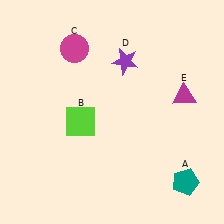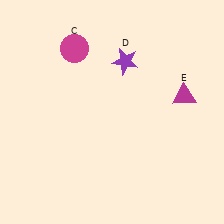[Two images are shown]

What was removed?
The lime square (B), the teal pentagon (A) were removed in Image 2.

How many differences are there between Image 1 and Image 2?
There are 2 differences between the two images.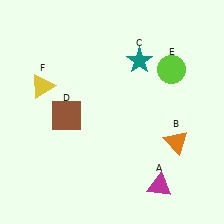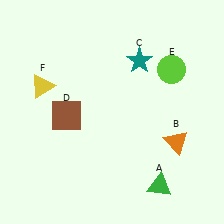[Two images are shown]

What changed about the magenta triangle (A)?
In Image 1, A is magenta. In Image 2, it changed to green.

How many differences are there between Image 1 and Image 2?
There is 1 difference between the two images.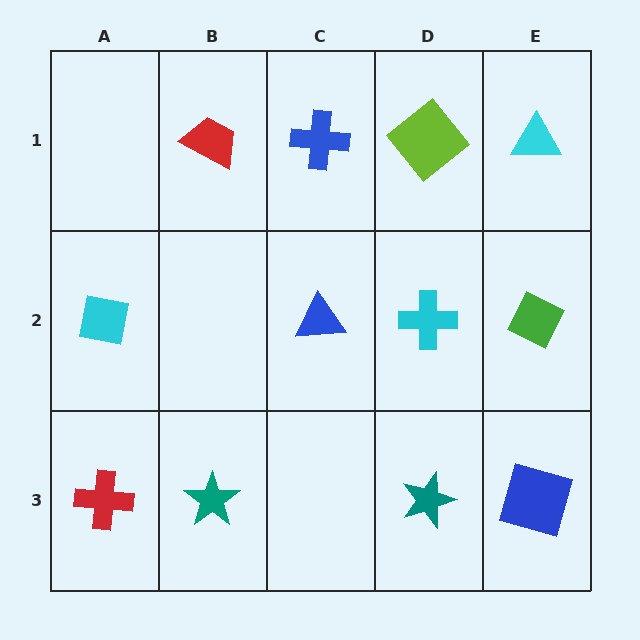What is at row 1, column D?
A lime diamond.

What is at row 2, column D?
A cyan cross.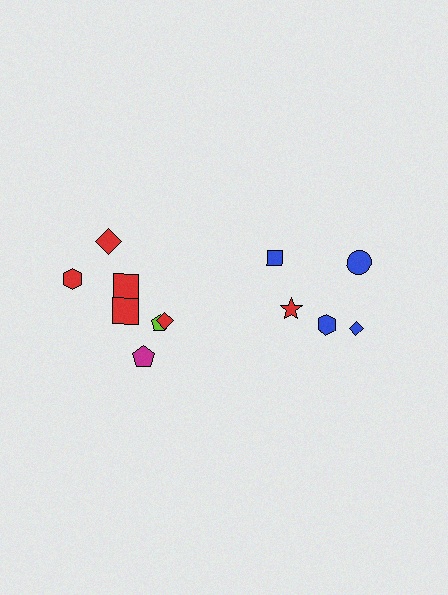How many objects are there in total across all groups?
There are 13 objects.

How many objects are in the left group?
There are 8 objects.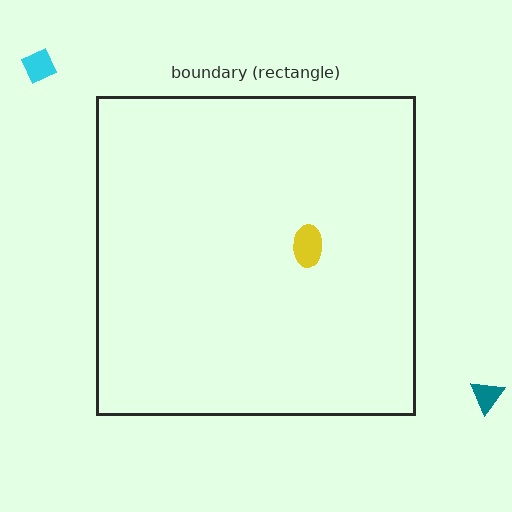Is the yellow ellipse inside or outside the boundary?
Inside.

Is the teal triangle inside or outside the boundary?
Outside.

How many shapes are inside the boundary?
1 inside, 2 outside.